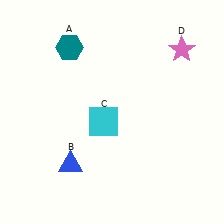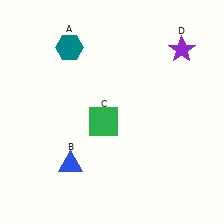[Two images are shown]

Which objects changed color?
C changed from cyan to green. D changed from pink to purple.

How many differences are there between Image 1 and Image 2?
There are 2 differences between the two images.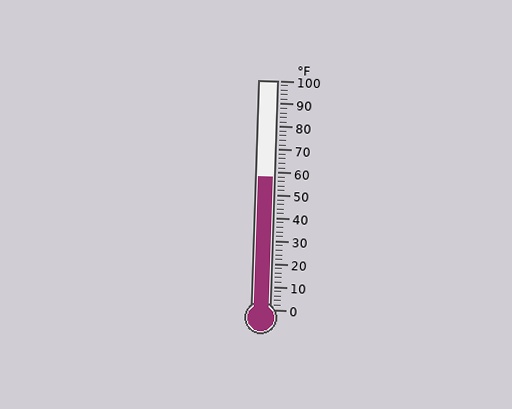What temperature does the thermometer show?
The thermometer shows approximately 58°F.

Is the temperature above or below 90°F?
The temperature is below 90°F.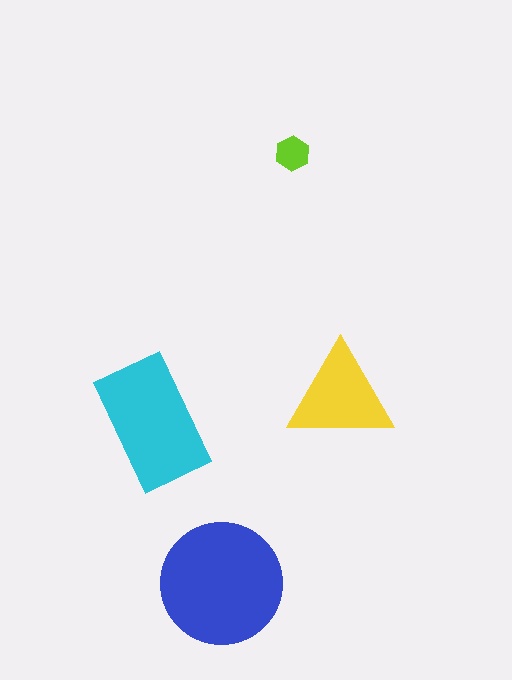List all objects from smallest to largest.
The lime hexagon, the yellow triangle, the cyan rectangle, the blue circle.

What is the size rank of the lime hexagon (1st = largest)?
4th.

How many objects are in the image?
There are 4 objects in the image.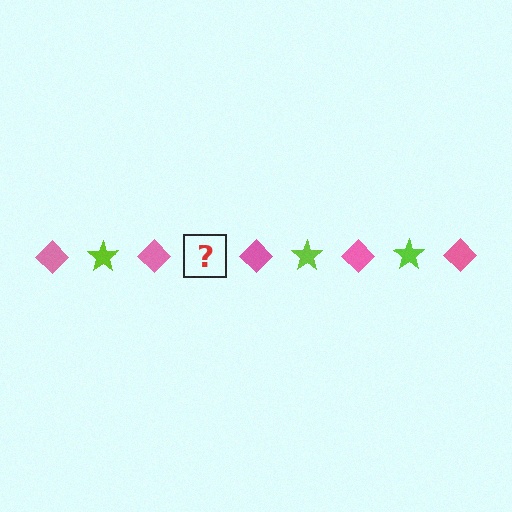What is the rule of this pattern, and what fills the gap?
The rule is that the pattern alternates between pink diamond and lime star. The gap should be filled with a lime star.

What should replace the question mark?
The question mark should be replaced with a lime star.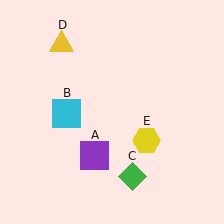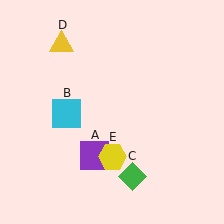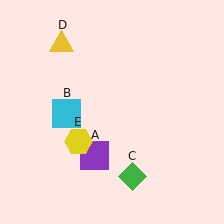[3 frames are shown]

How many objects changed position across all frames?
1 object changed position: yellow hexagon (object E).